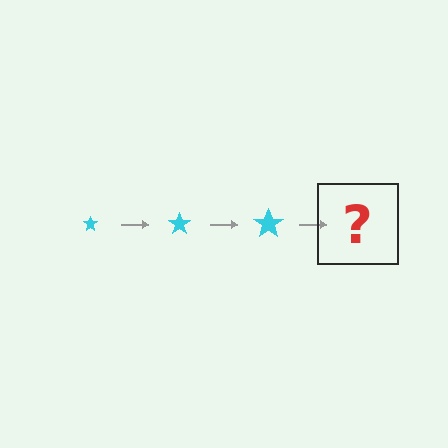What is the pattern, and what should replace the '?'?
The pattern is that the star gets progressively larger each step. The '?' should be a cyan star, larger than the previous one.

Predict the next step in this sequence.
The next step is a cyan star, larger than the previous one.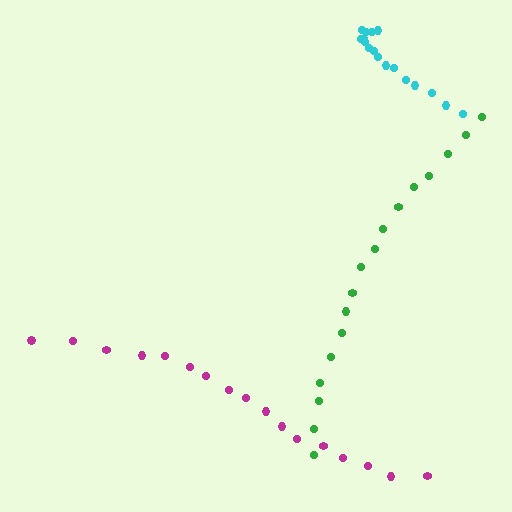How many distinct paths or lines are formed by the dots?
There are 3 distinct paths.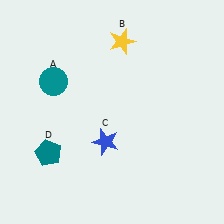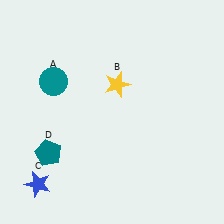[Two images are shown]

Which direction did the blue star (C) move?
The blue star (C) moved left.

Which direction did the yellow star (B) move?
The yellow star (B) moved down.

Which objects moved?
The objects that moved are: the yellow star (B), the blue star (C).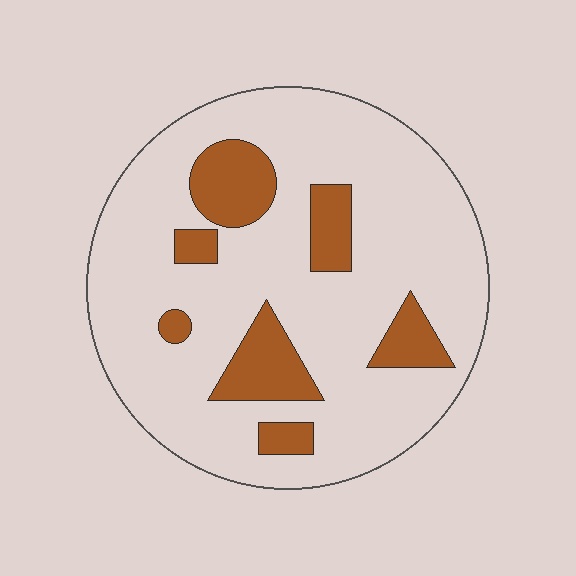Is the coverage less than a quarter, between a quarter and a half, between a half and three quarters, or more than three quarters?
Less than a quarter.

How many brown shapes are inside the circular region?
7.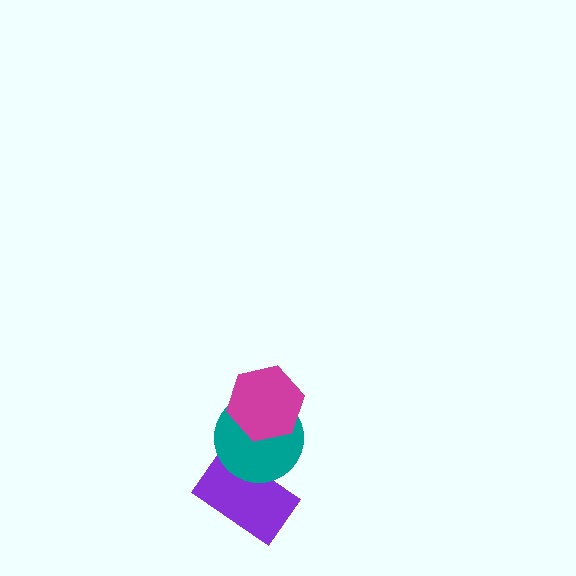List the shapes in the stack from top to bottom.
From top to bottom: the magenta hexagon, the teal circle, the purple rectangle.